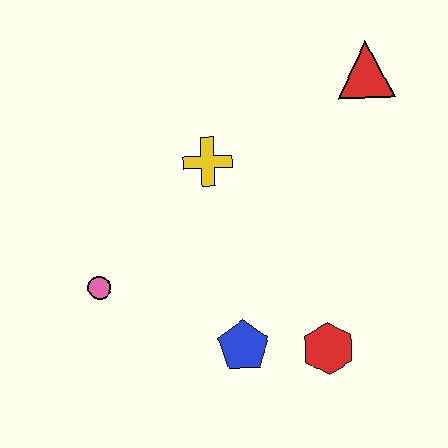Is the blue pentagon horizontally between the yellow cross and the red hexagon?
Yes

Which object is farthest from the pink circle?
The red triangle is farthest from the pink circle.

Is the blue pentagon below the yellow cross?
Yes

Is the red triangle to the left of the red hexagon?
No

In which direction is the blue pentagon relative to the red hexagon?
The blue pentagon is to the left of the red hexagon.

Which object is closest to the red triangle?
The yellow cross is closest to the red triangle.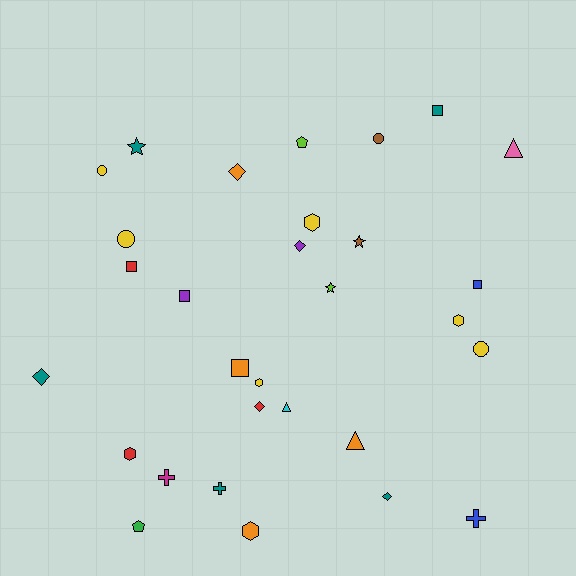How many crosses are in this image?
There are 3 crosses.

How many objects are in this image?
There are 30 objects.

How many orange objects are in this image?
There are 4 orange objects.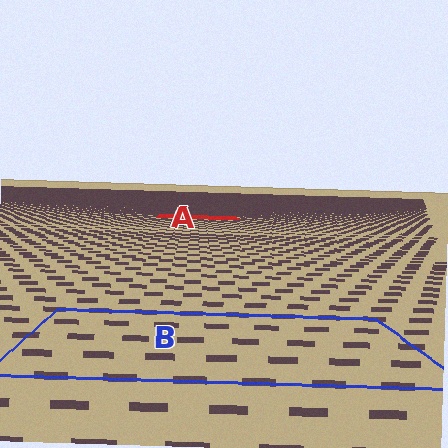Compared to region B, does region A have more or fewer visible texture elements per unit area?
Region A has more texture elements per unit area — they are packed more densely because it is farther away.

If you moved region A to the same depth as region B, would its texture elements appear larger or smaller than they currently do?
They would appear larger. At a closer depth, the same texture elements are projected at a bigger on-screen size.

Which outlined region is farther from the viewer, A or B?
Region A is farther from the viewer — the texture elements inside it appear smaller and more densely packed.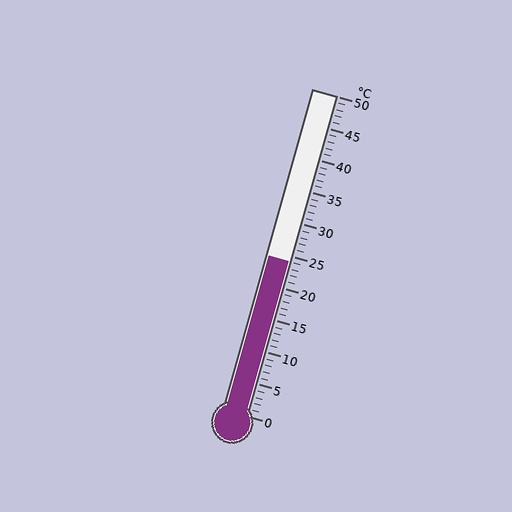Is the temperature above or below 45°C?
The temperature is below 45°C.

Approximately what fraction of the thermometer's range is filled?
The thermometer is filled to approximately 50% of its range.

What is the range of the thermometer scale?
The thermometer scale ranges from 0°C to 50°C.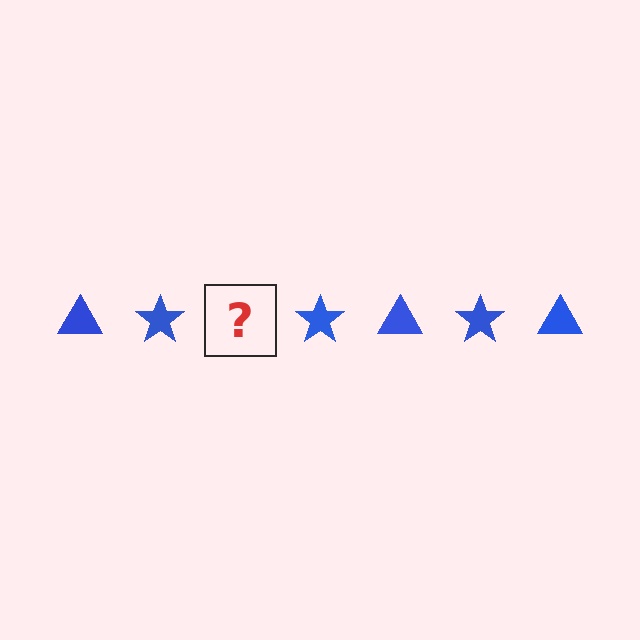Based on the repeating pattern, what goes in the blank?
The blank should be a blue triangle.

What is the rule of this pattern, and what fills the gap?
The rule is that the pattern cycles through triangle, star shapes in blue. The gap should be filled with a blue triangle.